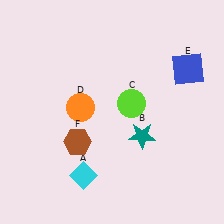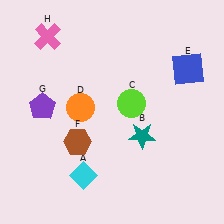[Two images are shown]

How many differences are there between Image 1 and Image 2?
There are 2 differences between the two images.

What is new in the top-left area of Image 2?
A pink cross (H) was added in the top-left area of Image 2.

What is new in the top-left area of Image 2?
A purple pentagon (G) was added in the top-left area of Image 2.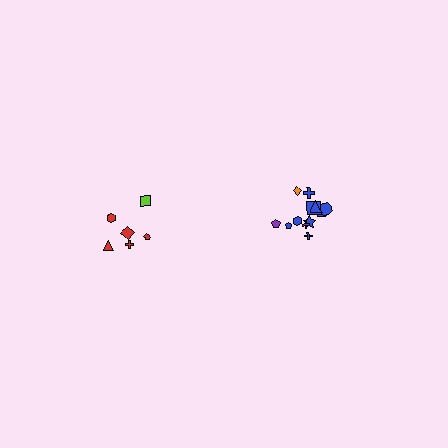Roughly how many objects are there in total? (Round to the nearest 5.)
Roughly 20 objects in total.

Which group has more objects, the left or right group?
The right group.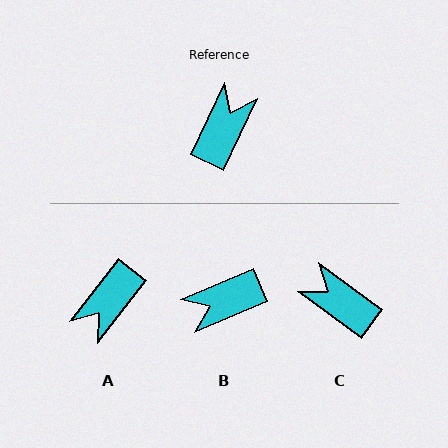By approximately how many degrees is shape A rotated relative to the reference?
Approximately 167 degrees counter-clockwise.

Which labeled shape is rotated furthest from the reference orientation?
A, about 167 degrees away.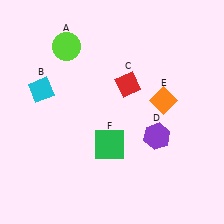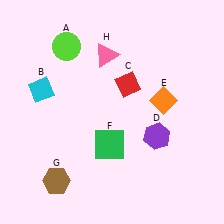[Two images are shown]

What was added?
A brown hexagon (G), a pink triangle (H) were added in Image 2.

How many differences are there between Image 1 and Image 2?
There are 2 differences between the two images.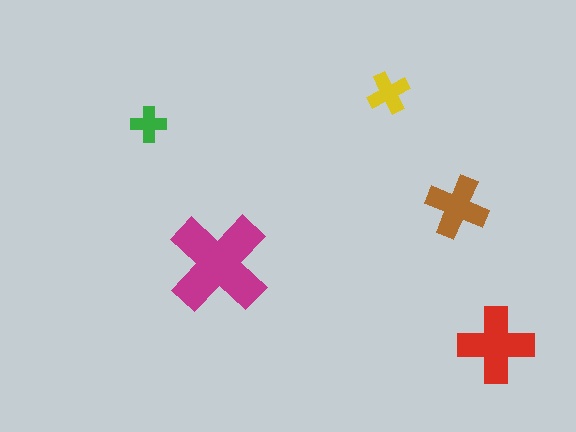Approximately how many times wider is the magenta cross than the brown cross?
About 1.5 times wider.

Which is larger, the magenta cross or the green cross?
The magenta one.